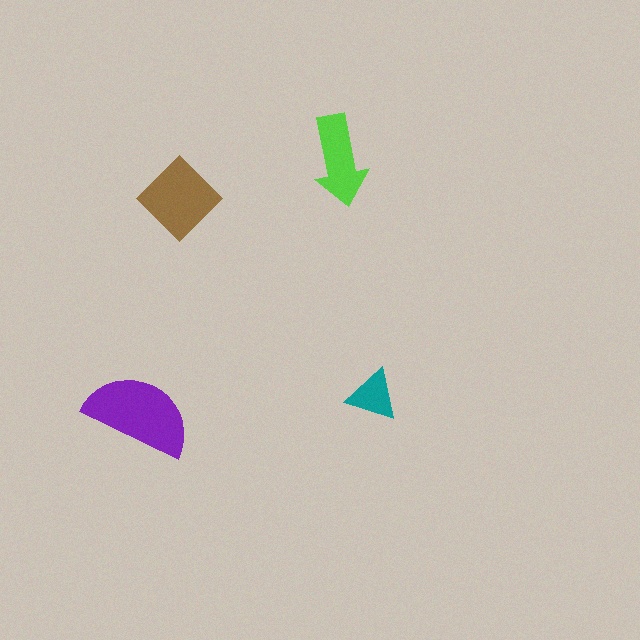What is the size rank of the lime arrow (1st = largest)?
3rd.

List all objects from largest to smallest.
The purple semicircle, the brown diamond, the lime arrow, the teal triangle.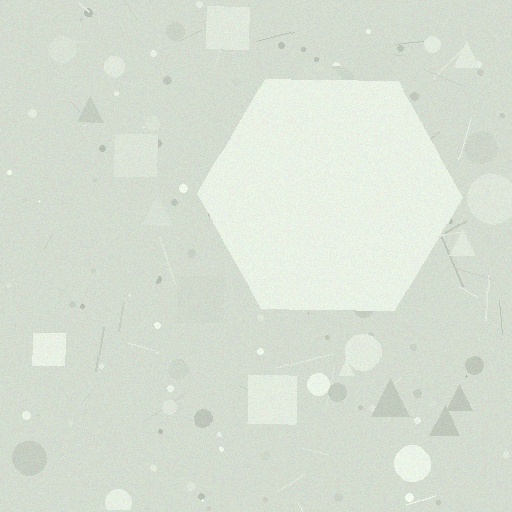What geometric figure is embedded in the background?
A hexagon is embedded in the background.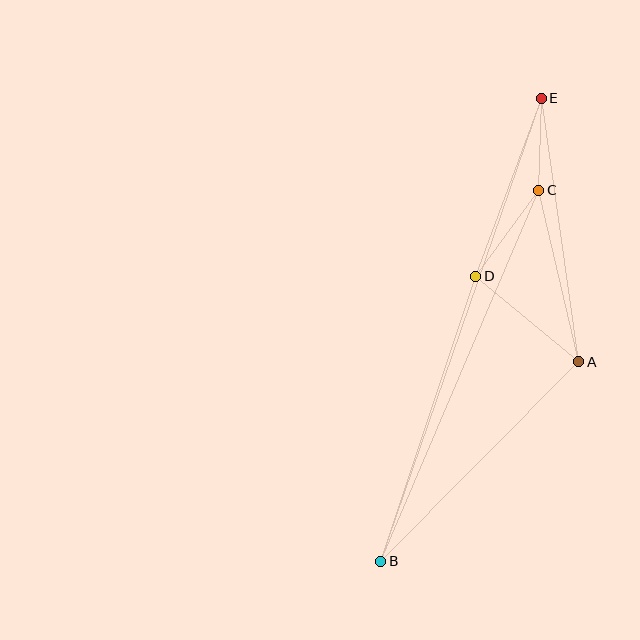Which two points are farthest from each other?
Points B and E are farthest from each other.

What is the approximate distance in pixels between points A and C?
The distance between A and C is approximately 176 pixels.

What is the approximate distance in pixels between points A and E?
The distance between A and E is approximately 266 pixels.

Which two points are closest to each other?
Points C and E are closest to each other.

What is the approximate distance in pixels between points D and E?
The distance between D and E is approximately 190 pixels.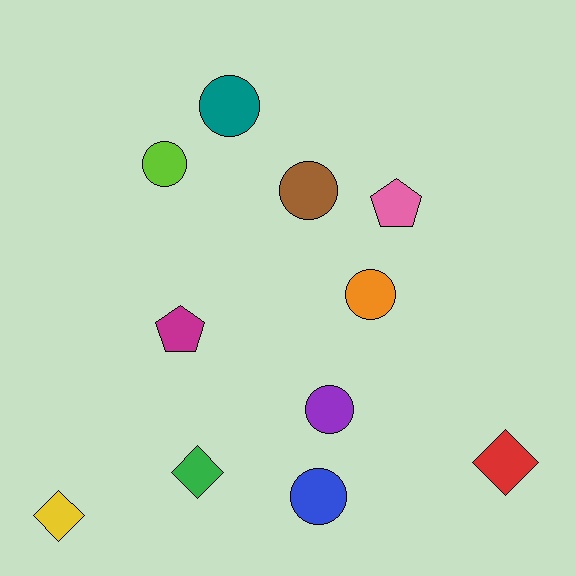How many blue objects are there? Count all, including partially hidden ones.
There is 1 blue object.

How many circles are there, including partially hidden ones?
There are 6 circles.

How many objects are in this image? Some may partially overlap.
There are 11 objects.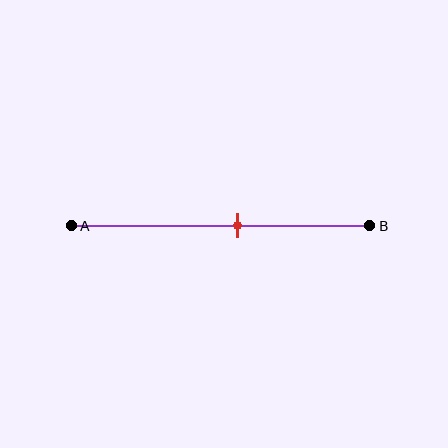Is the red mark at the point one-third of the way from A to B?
No, the mark is at about 55% from A, not at the 33% one-third point.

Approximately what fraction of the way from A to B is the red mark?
The red mark is approximately 55% of the way from A to B.